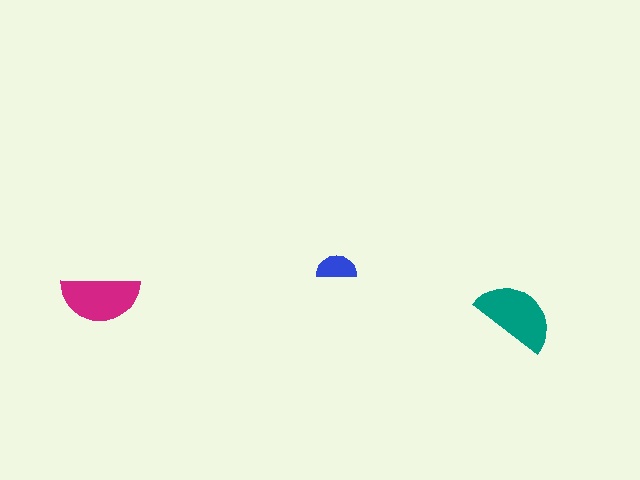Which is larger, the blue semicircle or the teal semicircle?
The teal one.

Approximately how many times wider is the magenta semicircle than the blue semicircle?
About 2 times wider.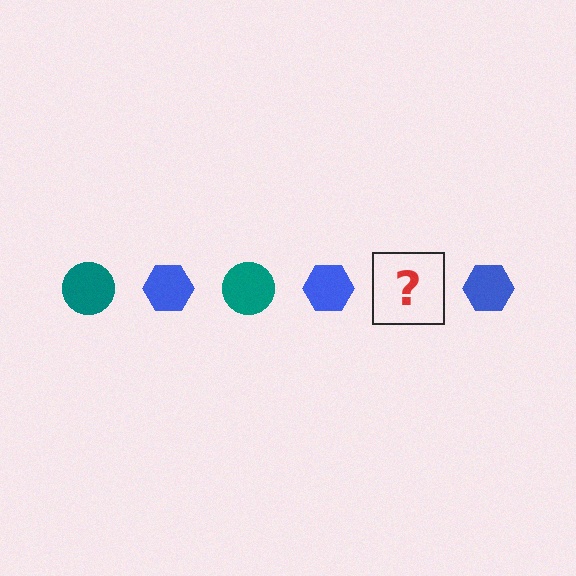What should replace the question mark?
The question mark should be replaced with a teal circle.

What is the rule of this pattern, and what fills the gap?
The rule is that the pattern alternates between teal circle and blue hexagon. The gap should be filled with a teal circle.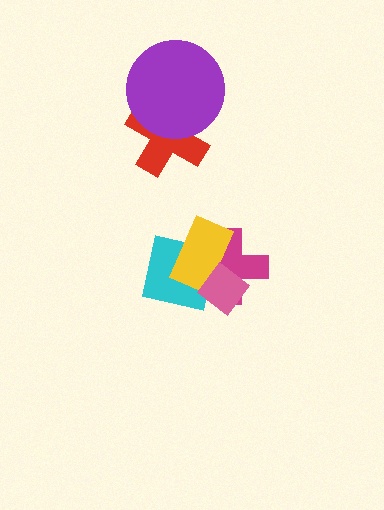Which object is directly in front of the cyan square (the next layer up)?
The yellow rectangle is directly in front of the cyan square.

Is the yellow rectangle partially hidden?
Yes, it is partially covered by another shape.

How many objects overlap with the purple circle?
1 object overlaps with the purple circle.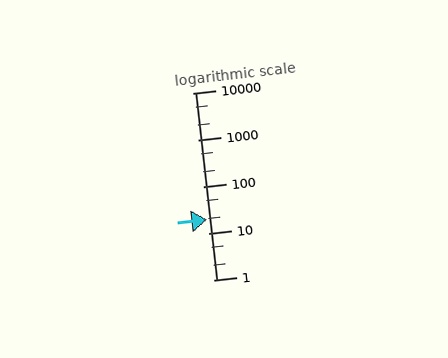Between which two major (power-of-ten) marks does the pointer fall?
The pointer is between 10 and 100.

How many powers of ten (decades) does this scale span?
The scale spans 4 decades, from 1 to 10000.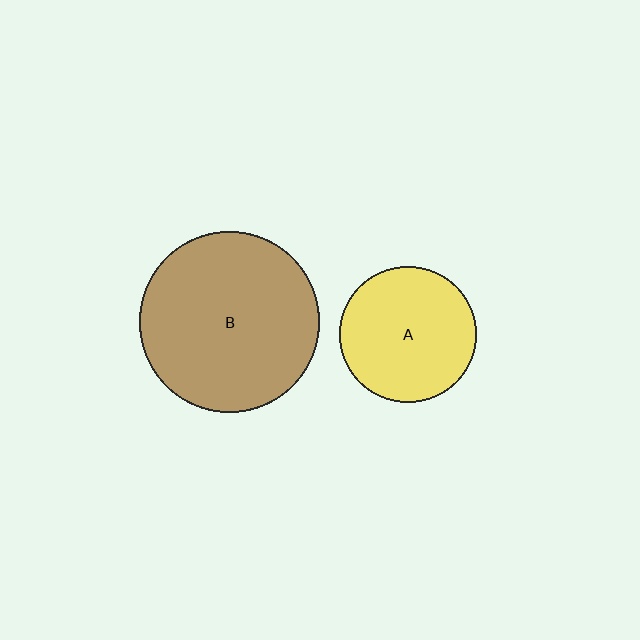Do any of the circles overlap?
No, none of the circles overlap.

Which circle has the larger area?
Circle B (brown).